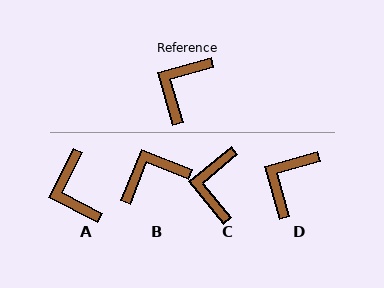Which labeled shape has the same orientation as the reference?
D.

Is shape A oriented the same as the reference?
No, it is off by about 47 degrees.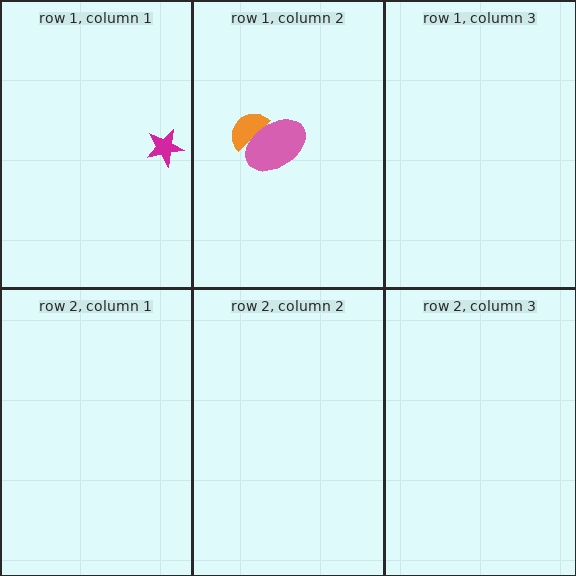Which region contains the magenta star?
The row 1, column 1 region.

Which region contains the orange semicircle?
The row 1, column 2 region.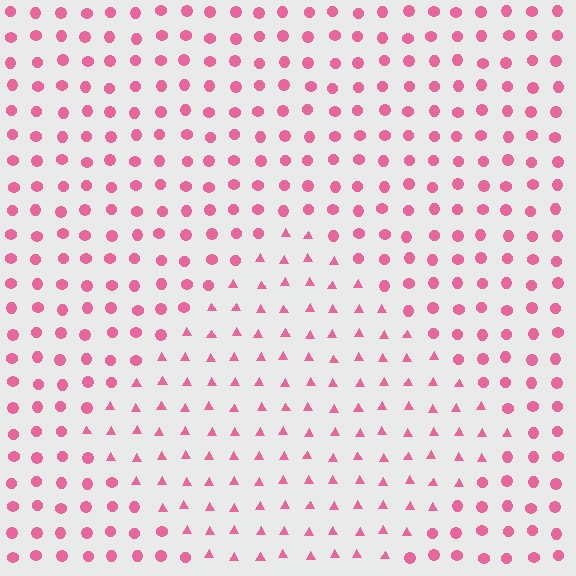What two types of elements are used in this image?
The image uses triangles inside the diamond region and circles outside it.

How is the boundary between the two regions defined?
The boundary is defined by a change in element shape: triangles inside vs. circles outside. All elements share the same color and spacing.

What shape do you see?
I see a diamond.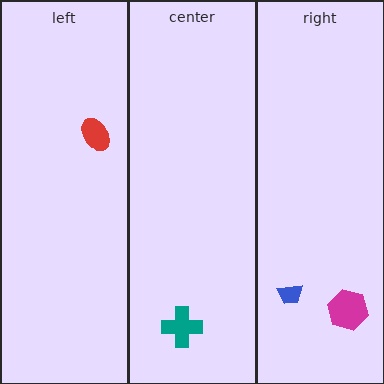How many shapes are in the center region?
1.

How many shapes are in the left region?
1.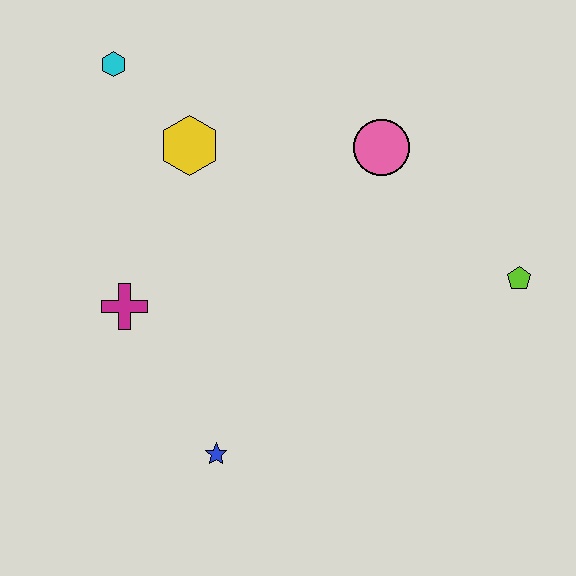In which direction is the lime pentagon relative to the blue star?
The lime pentagon is to the right of the blue star.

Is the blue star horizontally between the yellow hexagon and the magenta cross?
No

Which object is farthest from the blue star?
The cyan hexagon is farthest from the blue star.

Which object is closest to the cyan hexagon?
The yellow hexagon is closest to the cyan hexagon.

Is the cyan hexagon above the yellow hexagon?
Yes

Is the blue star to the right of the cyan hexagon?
Yes